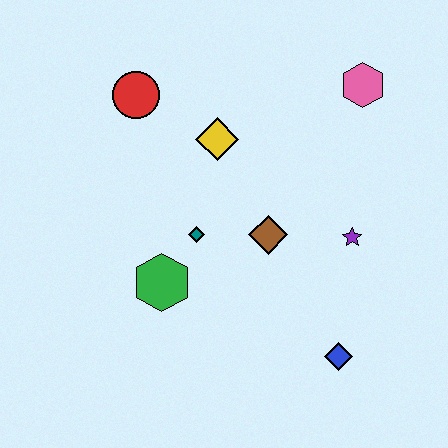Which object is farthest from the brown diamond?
The red circle is farthest from the brown diamond.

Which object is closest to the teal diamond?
The green hexagon is closest to the teal diamond.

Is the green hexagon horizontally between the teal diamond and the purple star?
No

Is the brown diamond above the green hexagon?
Yes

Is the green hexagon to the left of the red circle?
No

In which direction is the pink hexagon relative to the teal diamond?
The pink hexagon is to the right of the teal diamond.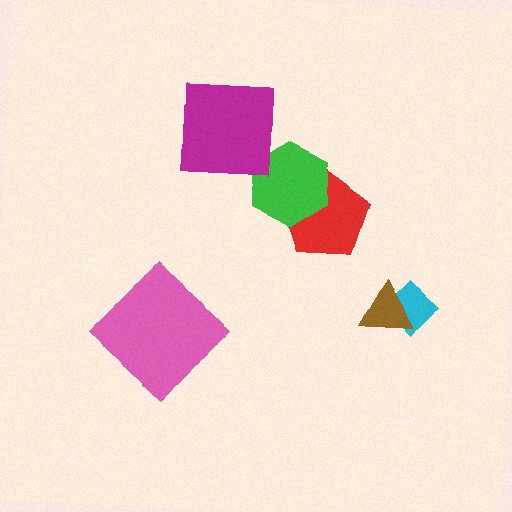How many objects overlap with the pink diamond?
0 objects overlap with the pink diamond.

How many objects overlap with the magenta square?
0 objects overlap with the magenta square.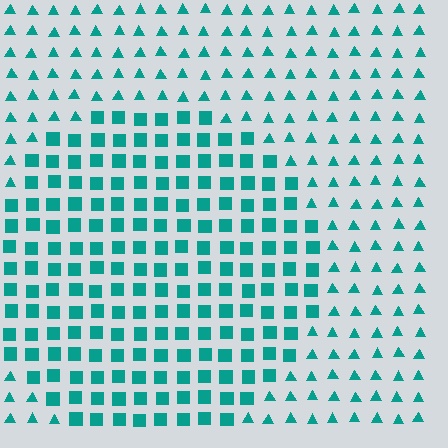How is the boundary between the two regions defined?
The boundary is defined by a change in element shape: squares inside vs. triangles outside. All elements share the same color and spacing.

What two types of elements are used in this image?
The image uses squares inside the circle region and triangles outside it.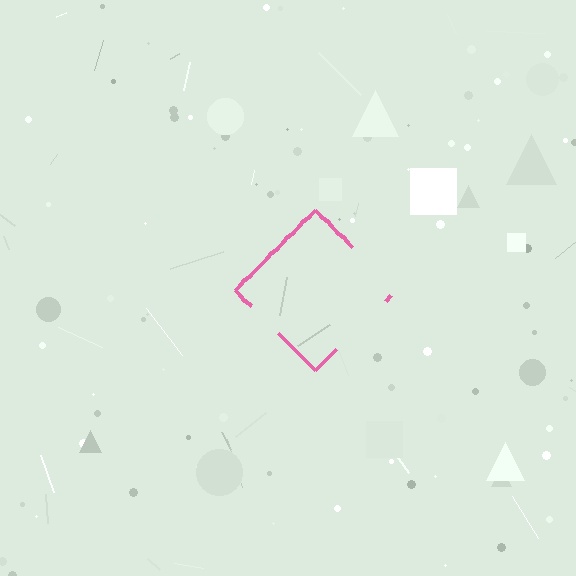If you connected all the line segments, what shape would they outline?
They would outline a diamond.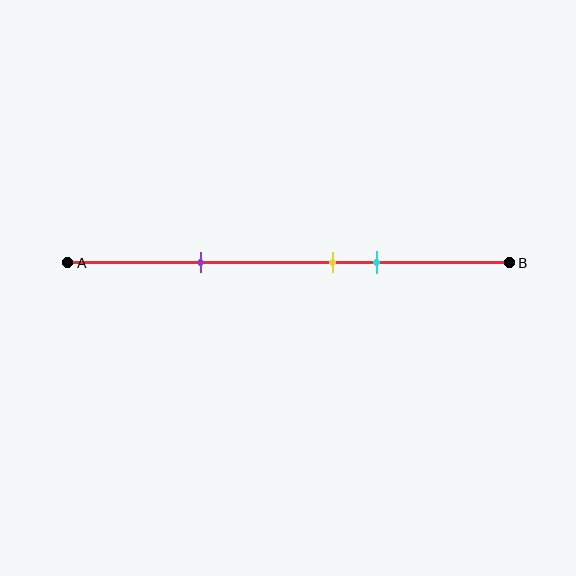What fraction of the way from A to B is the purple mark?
The purple mark is approximately 30% (0.3) of the way from A to B.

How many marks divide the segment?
There are 3 marks dividing the segment.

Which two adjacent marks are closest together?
The yellow and cyan marks are the closest adjacent pair.